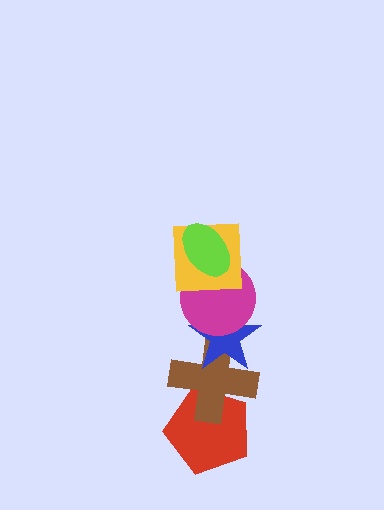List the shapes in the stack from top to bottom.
From top to bottom: the lime ellipse, the yellow square, the magenta circle, the blue star, the brown cross, the red pentagon.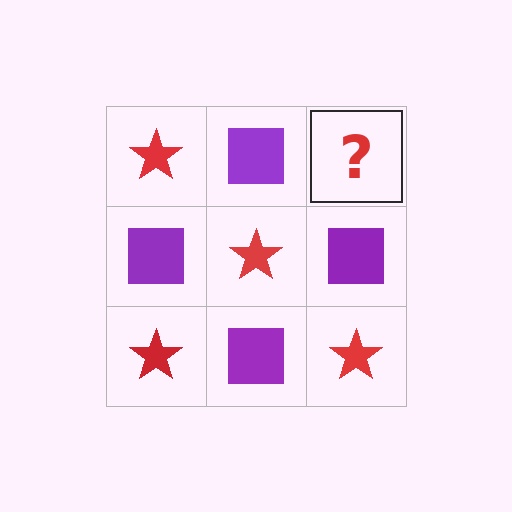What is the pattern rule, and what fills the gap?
The rule is that it alternates red star and purple square in a checkerboard pattern. The gap should be filled with a red star.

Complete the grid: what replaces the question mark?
The question mark should be replaced with a red star.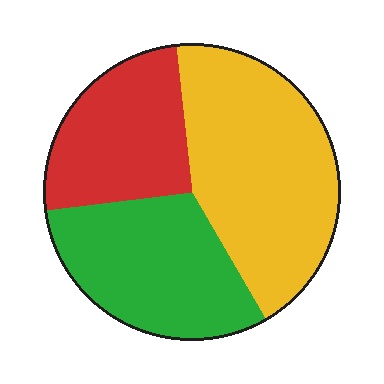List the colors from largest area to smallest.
From largest to smallest: yellow, green, red.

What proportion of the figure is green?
Green takes up between a sixth and a third of the figure.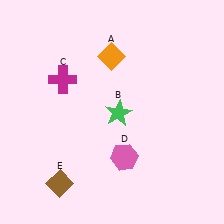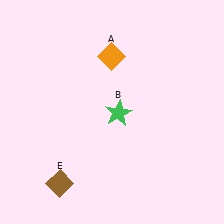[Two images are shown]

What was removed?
The pink hexagon (D), the magenta cross (C) were removed in Image 2.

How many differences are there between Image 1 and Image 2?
There are 2 differences between the two images.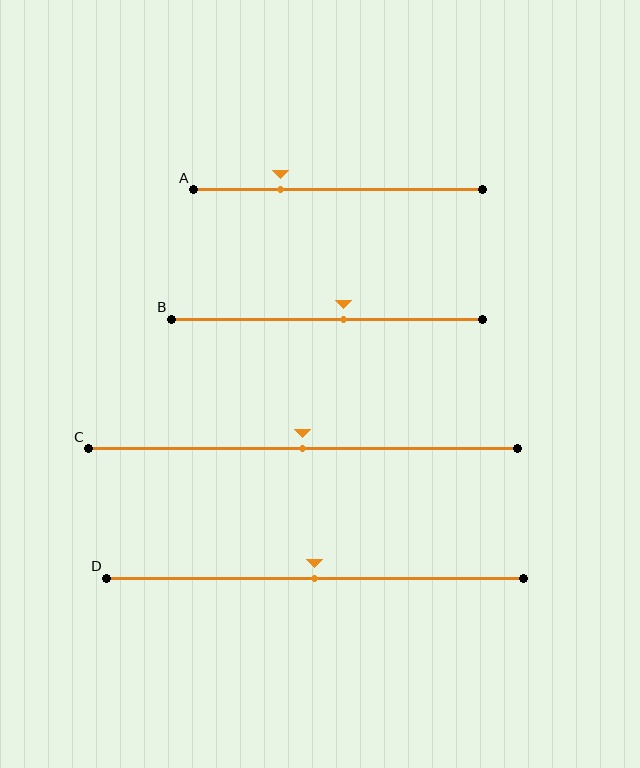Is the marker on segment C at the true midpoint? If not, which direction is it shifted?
Yes, the marker on segment C is at the true midpoint.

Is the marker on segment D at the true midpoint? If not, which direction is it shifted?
Yes, the marker on segment D is at the true midpoint.